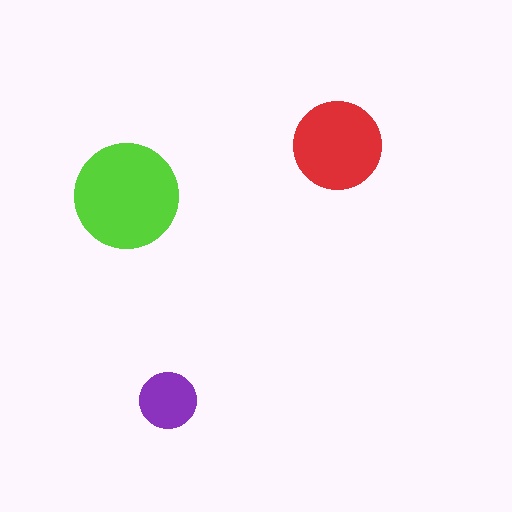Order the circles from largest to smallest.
the lime one, the red one, the purple one.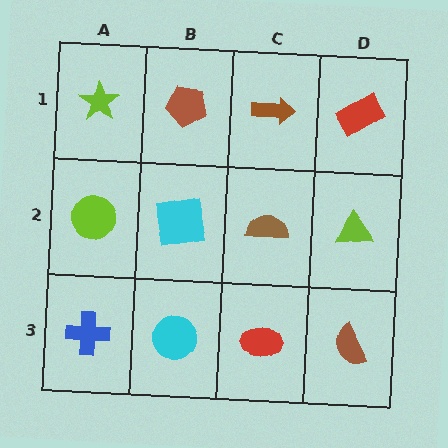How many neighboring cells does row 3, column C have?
3.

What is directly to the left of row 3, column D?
A red ellipse.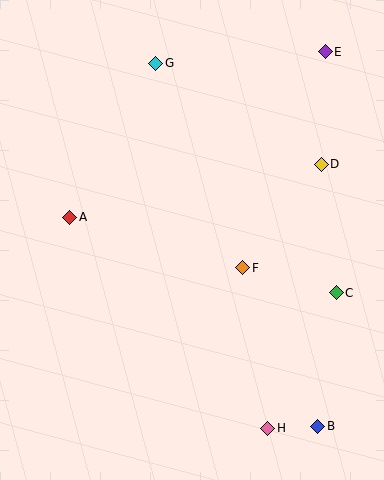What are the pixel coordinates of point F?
Point F is at (243, 268).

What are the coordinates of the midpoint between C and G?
The midpoint between C and G is at (246, 178).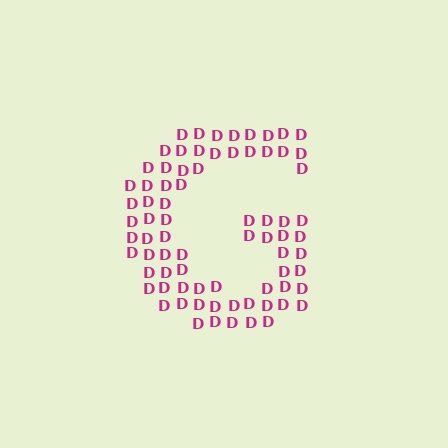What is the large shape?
The large shape is the letter G.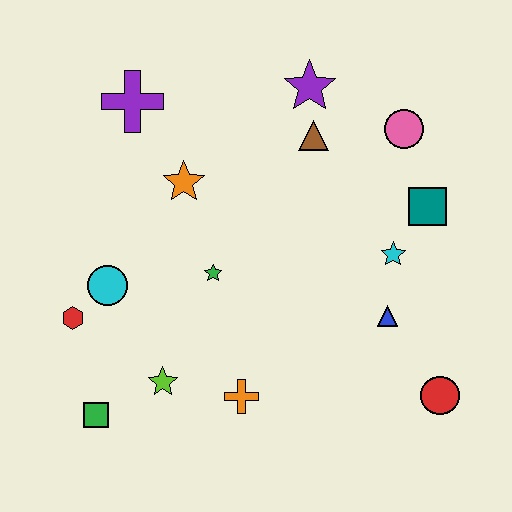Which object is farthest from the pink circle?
The green square is farthest from the pink circle.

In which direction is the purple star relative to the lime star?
The purple star is above the lime star.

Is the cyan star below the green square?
No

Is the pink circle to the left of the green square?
No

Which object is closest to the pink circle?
The teal square is closest to the pink circle.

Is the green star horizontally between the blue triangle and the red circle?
No